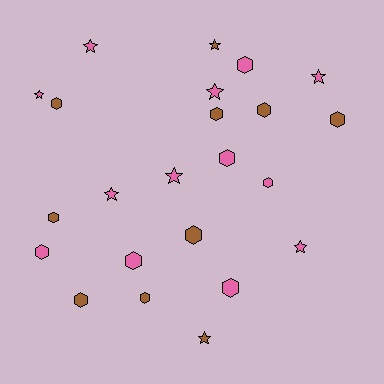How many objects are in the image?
There are 23 objects.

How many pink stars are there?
There are 7 pink stars.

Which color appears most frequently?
Pink, with 13 objects.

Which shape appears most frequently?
Hexagon, with 14 objects.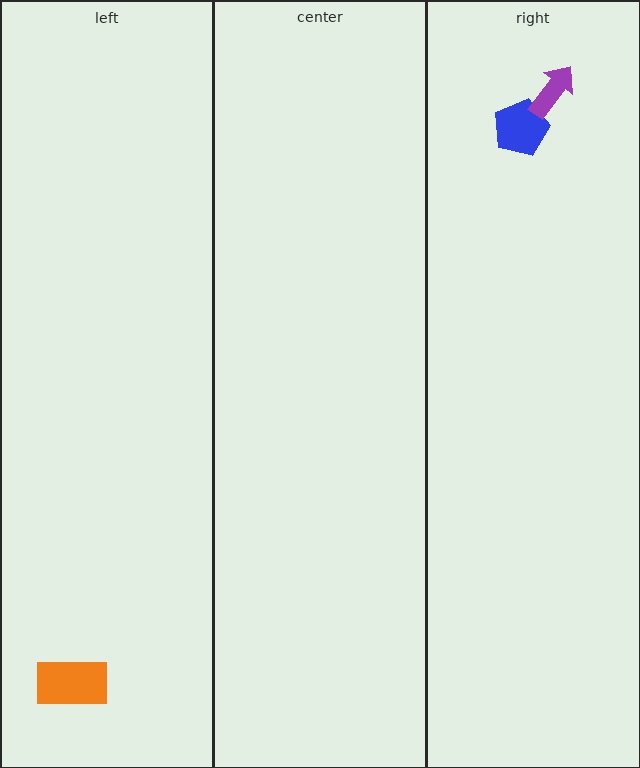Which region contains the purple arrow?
The right region.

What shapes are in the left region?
The orange rectangle.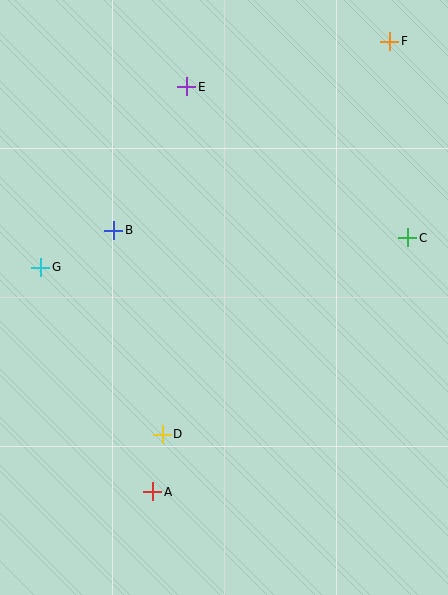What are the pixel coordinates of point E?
Point E is at (187, 87).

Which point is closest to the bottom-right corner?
Point A is closest to the bottom-right corner.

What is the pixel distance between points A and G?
The distance between A and G is 251 pixels.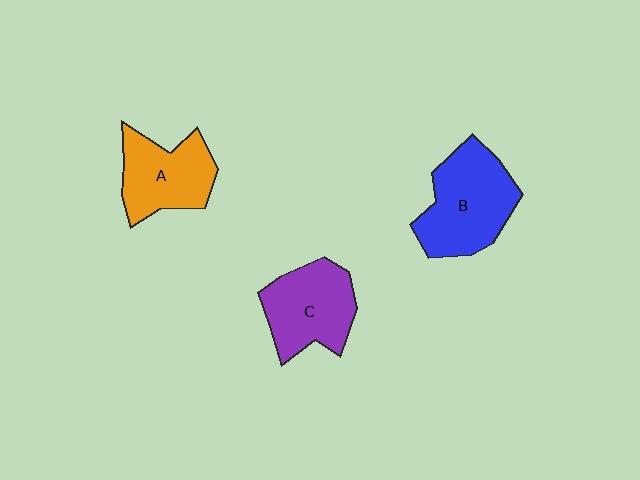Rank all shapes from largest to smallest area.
From largest to smallest: B (blue), C (purple), A (orange).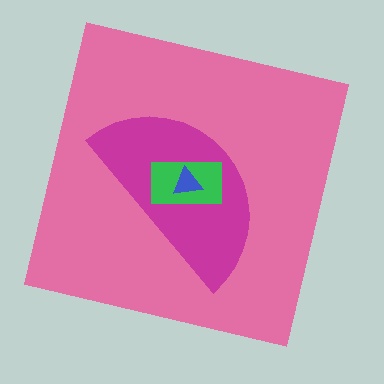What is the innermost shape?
The blue triangle.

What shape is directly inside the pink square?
The magenta semicircle.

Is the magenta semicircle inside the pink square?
Yes.